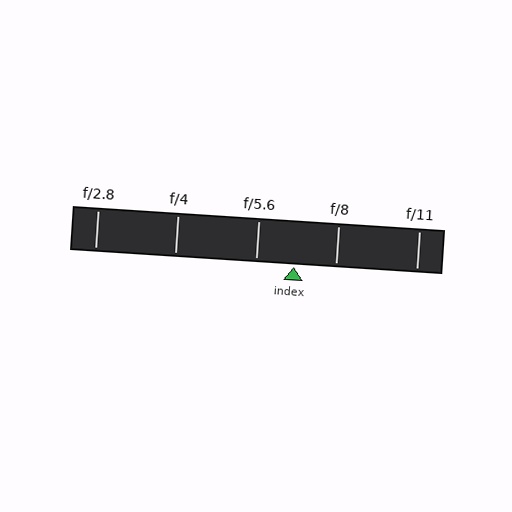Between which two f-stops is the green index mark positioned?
The index mark is between f/5.6 and f/8.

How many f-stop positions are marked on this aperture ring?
There are 5 f-stop positions marked.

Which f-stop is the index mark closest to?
The index mark is closest to f/5.6.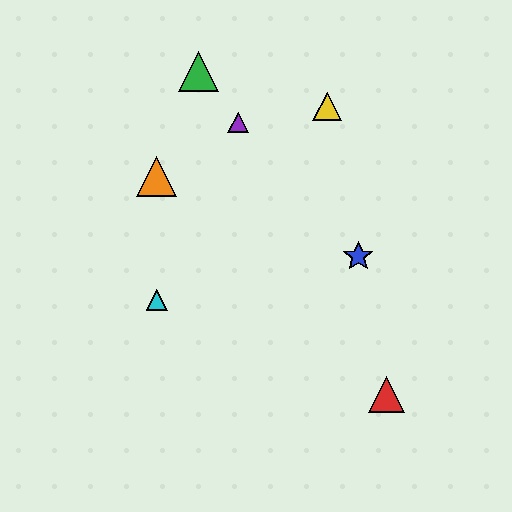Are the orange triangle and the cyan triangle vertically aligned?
Yes, both are at x≈157.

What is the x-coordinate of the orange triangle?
The orange triangle is at x≈157.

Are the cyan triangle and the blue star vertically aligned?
No, the cyan triangle is at x≈157 and the blue star is at x≈358.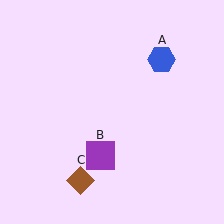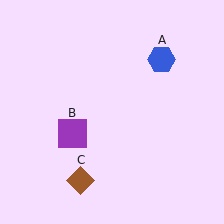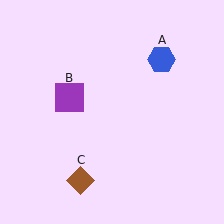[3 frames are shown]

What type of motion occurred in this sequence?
The purple square (object B) rotated clockwise around the center of the scene.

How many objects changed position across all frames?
1 object changed position: purple square (object B).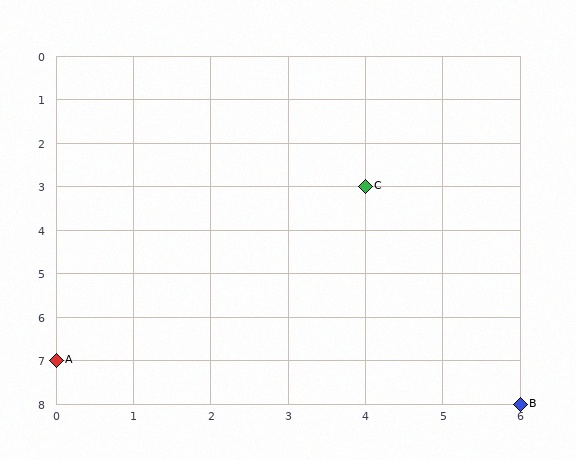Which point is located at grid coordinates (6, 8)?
Point B is at (6, 8).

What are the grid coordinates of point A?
Point A is at grid coordinates (0, 7).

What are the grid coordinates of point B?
Point B is at grid coordinates (6, 8).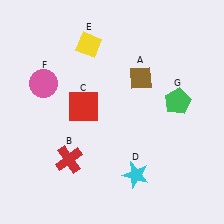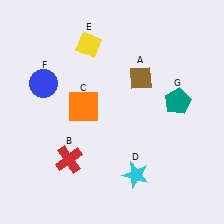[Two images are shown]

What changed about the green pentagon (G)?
In Image 1, G is green. In Image 2, it changed to teal.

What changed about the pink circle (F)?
In Image 1, F is pink. In Image 2, it changed to blue.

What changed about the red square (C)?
In Image 1, C is red. In Image 2, it changed to orange.